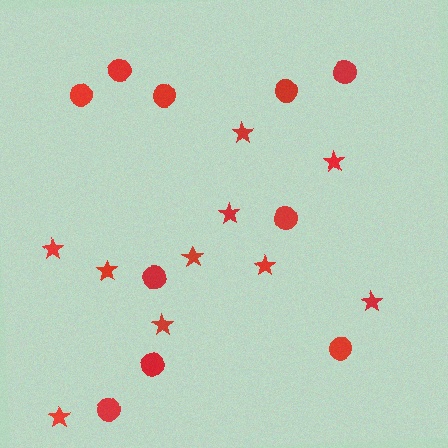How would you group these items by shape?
There are 2 groups: one group of circles (10) and one group of stars (10).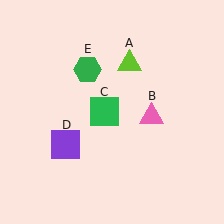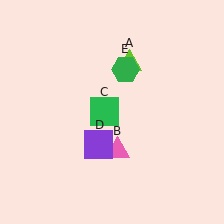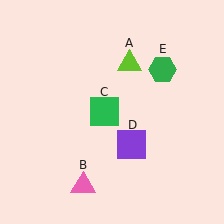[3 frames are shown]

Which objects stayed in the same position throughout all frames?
Lime triangle (object A) and green square (object C) remained stationary.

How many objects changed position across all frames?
3 objects changed position: pink triangle (object B), purple square (object D), green hexagon (object E).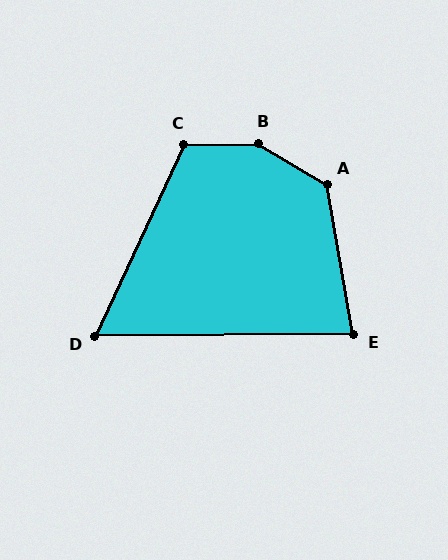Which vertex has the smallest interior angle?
D, at approximately 65 degrees.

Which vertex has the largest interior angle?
B, at approximately 148 degrees.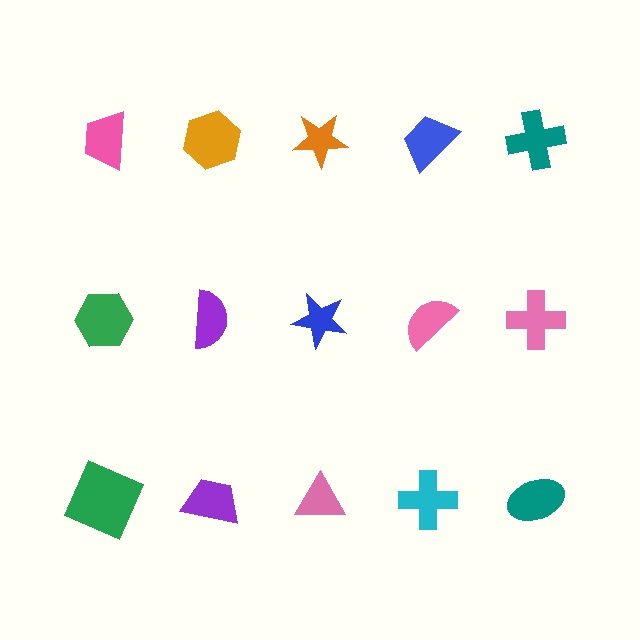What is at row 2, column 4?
A pink semicircle.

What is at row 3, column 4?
A cyan cross.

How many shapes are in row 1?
5 shapes.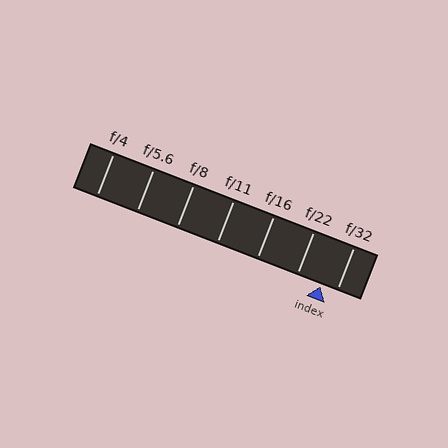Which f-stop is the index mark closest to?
The index mark is closest to f/32.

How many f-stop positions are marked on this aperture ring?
There are 7 f-stop positions marked.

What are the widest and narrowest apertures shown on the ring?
The widest aperture shown is f/4 and the narrowest is f/32.